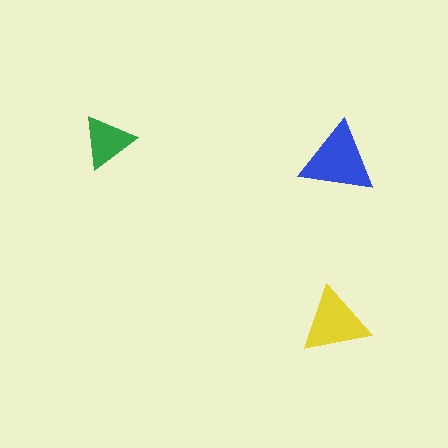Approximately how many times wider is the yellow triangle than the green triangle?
About 1.5 times wider.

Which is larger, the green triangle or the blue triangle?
The blue one.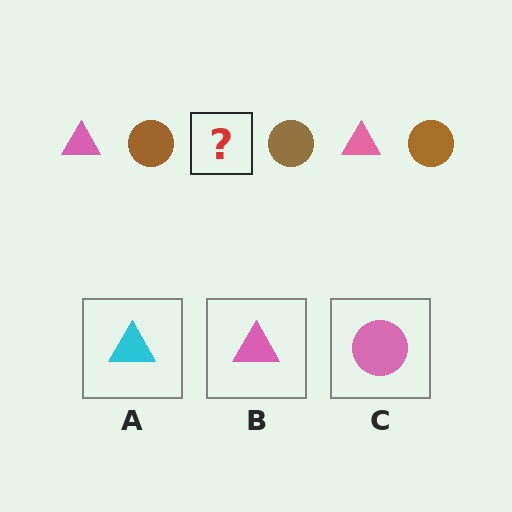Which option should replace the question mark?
Option B.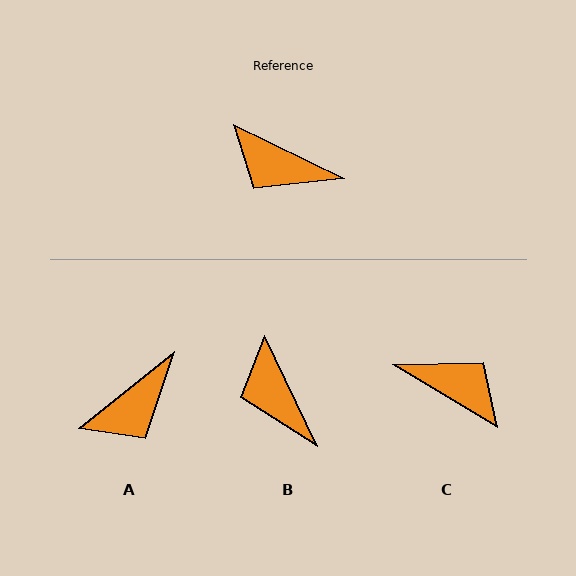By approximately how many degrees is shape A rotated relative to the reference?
Approximately 65 degrees counter-clockwise.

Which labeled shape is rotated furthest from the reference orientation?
C, about 175 degrees away.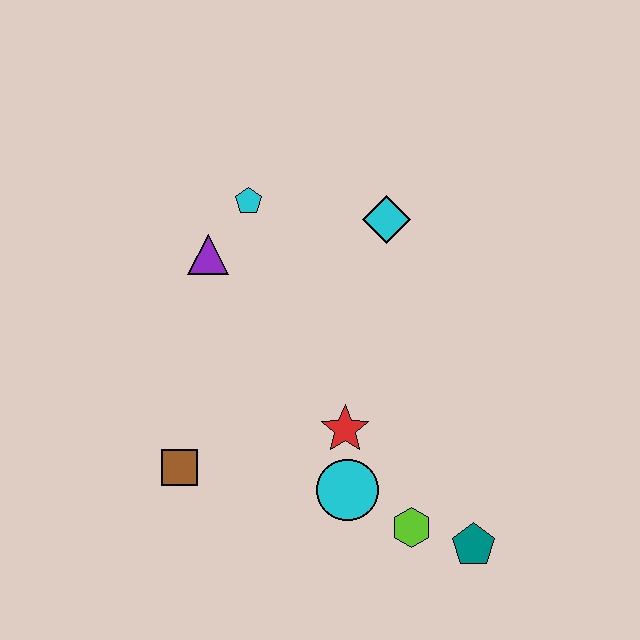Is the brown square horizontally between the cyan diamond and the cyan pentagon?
No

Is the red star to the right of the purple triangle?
Yes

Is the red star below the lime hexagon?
No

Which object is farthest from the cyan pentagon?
The teal pentagon is farthest from the cyan pentagon.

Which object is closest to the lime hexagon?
The teal pentagon is closest to the lime hexagon.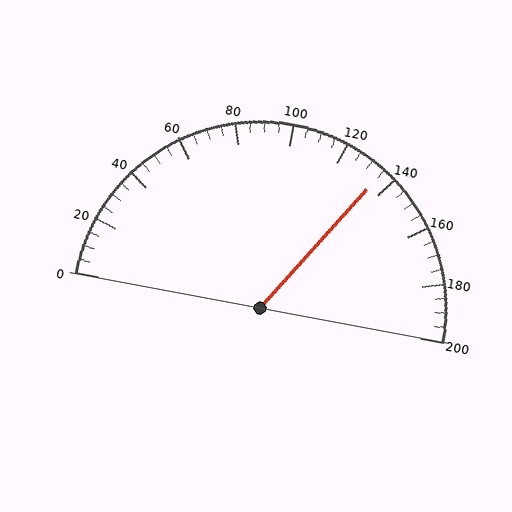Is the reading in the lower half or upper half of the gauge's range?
The reading is in the upper half of the range (0 to 200).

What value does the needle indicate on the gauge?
The needle indicates approximately 135.